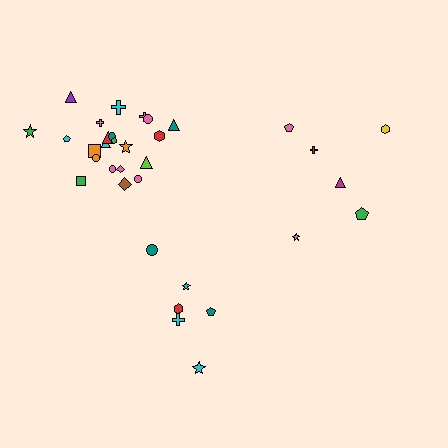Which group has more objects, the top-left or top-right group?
The top-left group.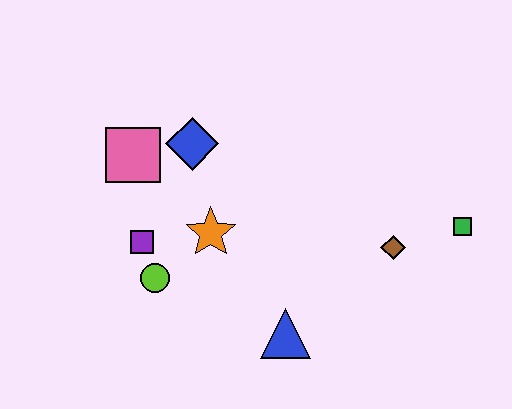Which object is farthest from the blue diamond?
The green square is farthest from the blue diamond.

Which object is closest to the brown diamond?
The green square is closest to the brown diamond.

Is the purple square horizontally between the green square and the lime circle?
No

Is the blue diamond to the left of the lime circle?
No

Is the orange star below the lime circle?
No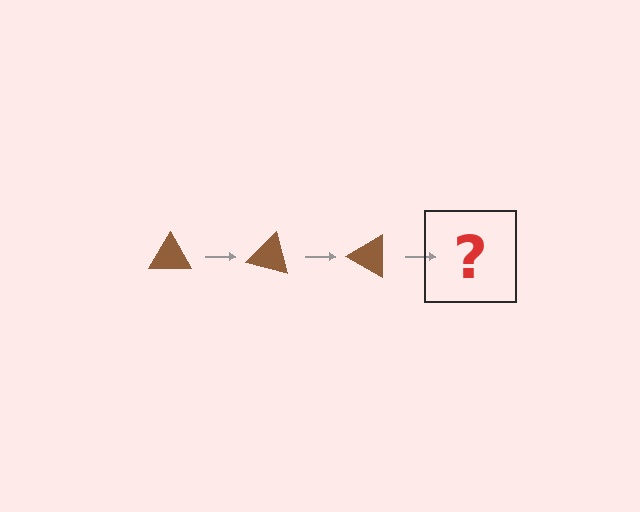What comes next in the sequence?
The next element should be a brown triangle rotated 45 degrees.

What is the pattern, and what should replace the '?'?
The pattern is that the triangle rotates 15 degrees each step. The '?' should be a brown triangle rotated 45 degrees.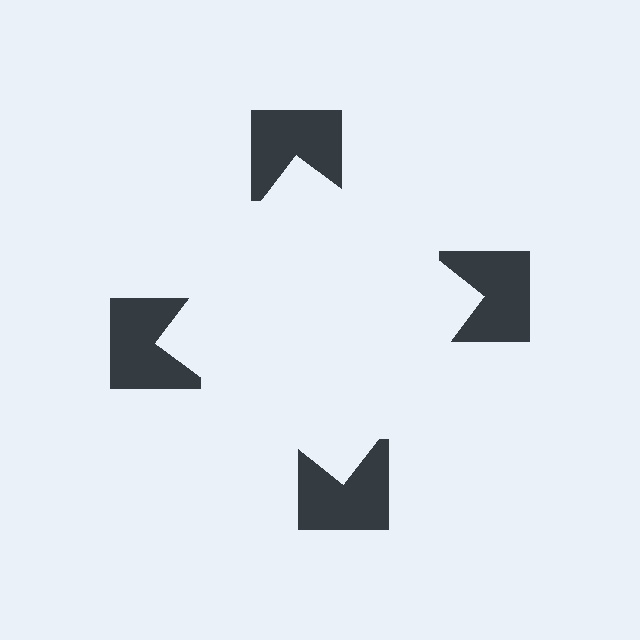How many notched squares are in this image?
There are 4 — one at each vertex of the illusory square.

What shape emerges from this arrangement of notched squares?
An illusory square — its edges are inferred from the aligned wedge cuts in the notched squares, not physically drawn.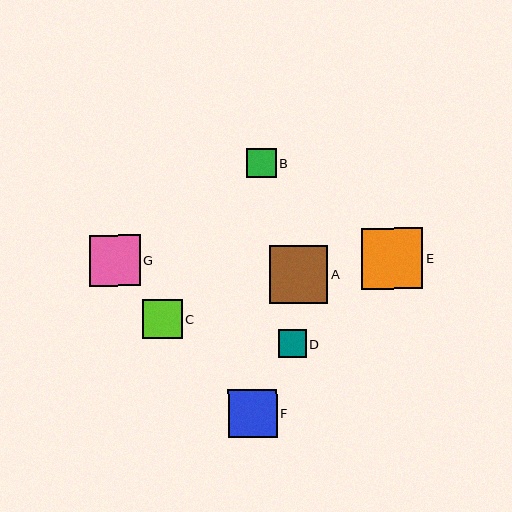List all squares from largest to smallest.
From largest to smallest: E, A, G, F, C, B, D.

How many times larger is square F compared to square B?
Square F is approximately 1.6 times the size of square B.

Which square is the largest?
Square E is the largest with a size of approximately 61 pixels.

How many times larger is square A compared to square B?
Square A is approximately 2.0 times the size of square B.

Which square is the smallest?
Square D is the smallest with a size of approximately 28 pixels.